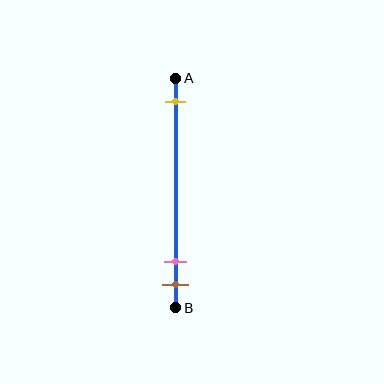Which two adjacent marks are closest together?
The pink and brown marks are the closest adjacent pair.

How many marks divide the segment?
There are 3 marks dividing the segment.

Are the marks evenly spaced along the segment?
No, the marks are not evenly spaced.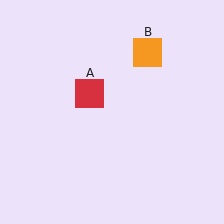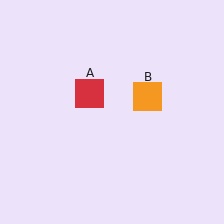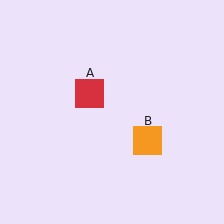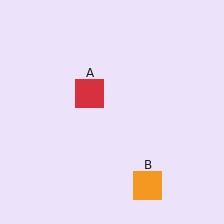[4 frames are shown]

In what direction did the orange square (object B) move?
The orange square (object B) moved down.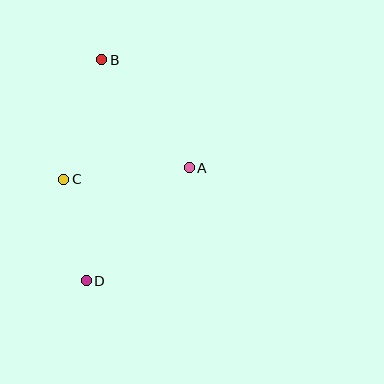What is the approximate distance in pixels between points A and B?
The distance between A and B is approximately 139 pixels.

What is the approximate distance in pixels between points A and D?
The distance between A and D is approximately 153 pixels.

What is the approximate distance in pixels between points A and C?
The distance between A and C is approximately 126 pixels.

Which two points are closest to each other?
Points C and D are closest to each other.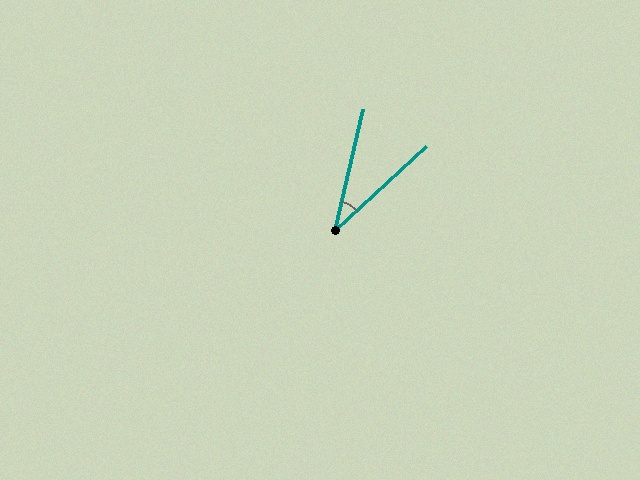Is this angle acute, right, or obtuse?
It is acute.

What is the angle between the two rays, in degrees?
Approximately 34 degrees.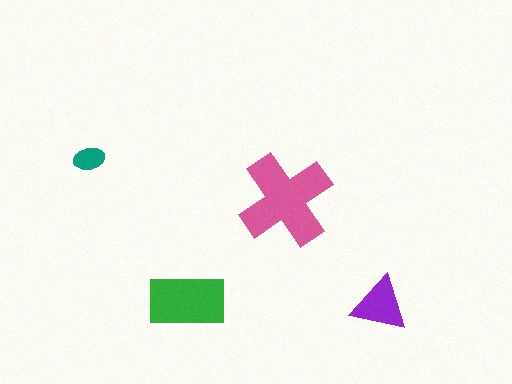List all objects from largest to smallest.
The pink cross, the green rectangle, the purple triangle, the teal ellipse.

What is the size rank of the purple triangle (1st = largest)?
3rd.